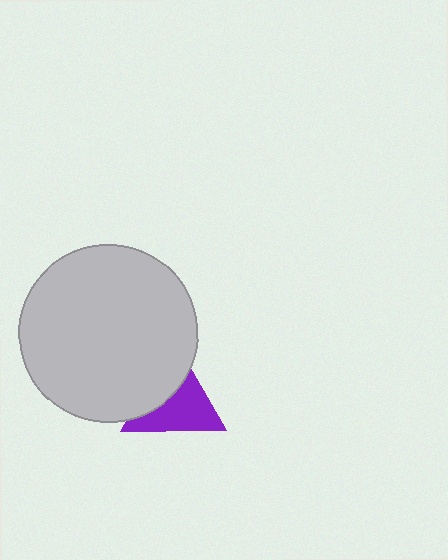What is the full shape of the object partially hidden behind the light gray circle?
The partially hidden object is a purple triangle.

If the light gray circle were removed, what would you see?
You would see the complete purple triangle.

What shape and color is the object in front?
The object in front is a light gray circle.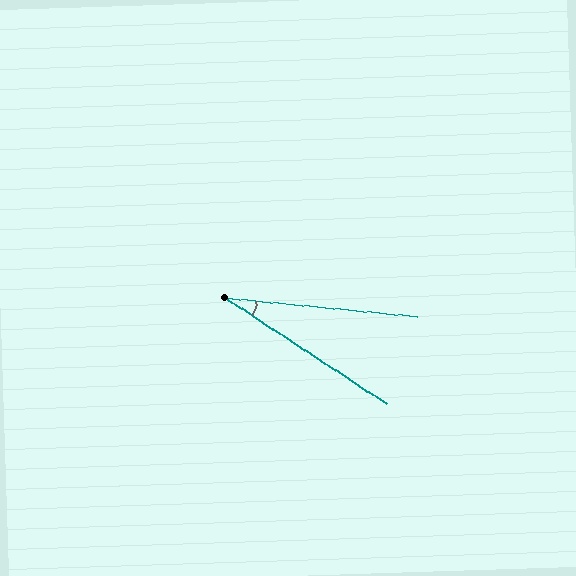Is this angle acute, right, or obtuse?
It is acute.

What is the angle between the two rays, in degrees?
Approximately 28 degrees.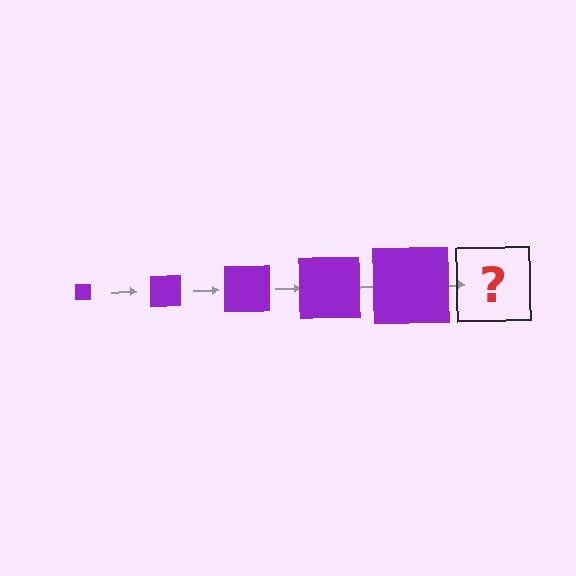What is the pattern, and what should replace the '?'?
The pattern is that the square gets progressively larger each step. The '?' should be a purple square, larger than the previous one.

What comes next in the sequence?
The next element should be a purple square, larger than the previous one.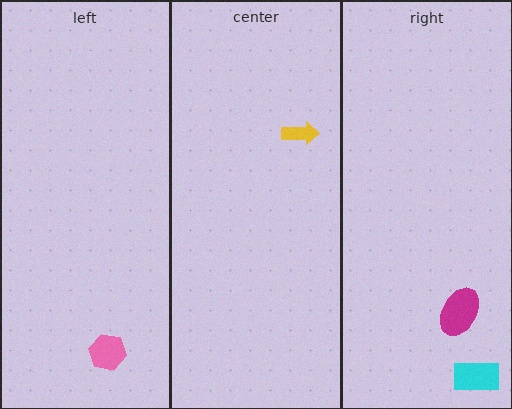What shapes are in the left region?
The pink hexagon.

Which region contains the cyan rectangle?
The right region.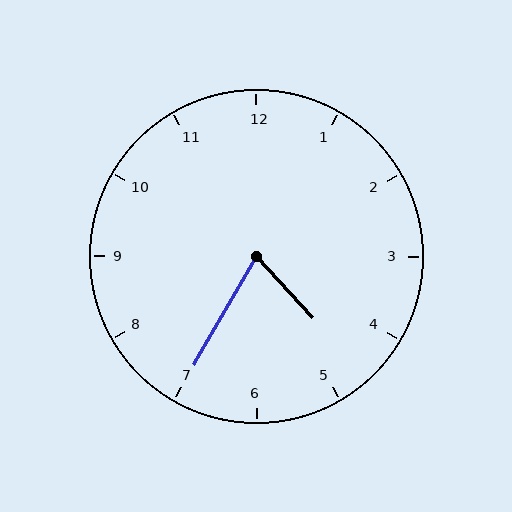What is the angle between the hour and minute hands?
Approximately 72 degrees.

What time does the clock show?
4:35.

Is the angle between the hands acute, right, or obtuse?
It is acute.